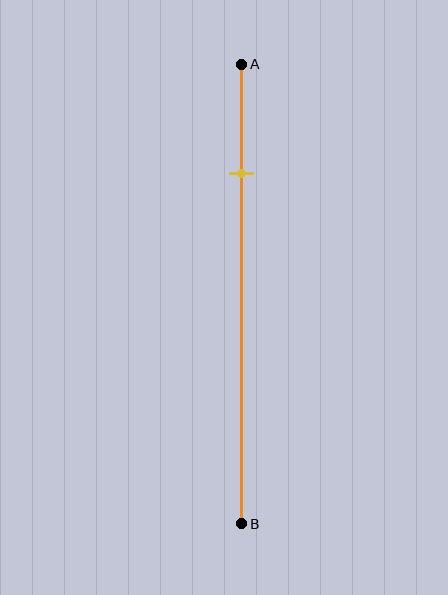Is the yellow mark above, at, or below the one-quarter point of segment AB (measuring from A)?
The yellow mark is approximately at the one-quarter point of segment AB.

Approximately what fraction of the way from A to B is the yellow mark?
The yellow mark is approximately 25% of the way from A to B.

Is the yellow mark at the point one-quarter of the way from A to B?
Yes, the mark is approximately at the one-quarter point.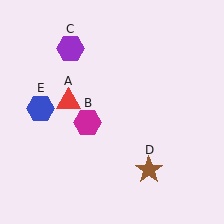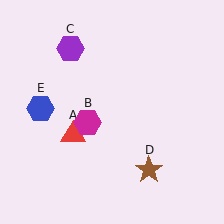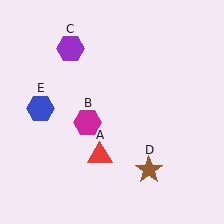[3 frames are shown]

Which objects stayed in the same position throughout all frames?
Magenta hexagon (object B) and purple hexagon (object C) and brown star (object D) and blue hexagon (object E) remained stationary.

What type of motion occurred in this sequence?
The red triangle (object A) rotated counterclockwise around the center of the scene.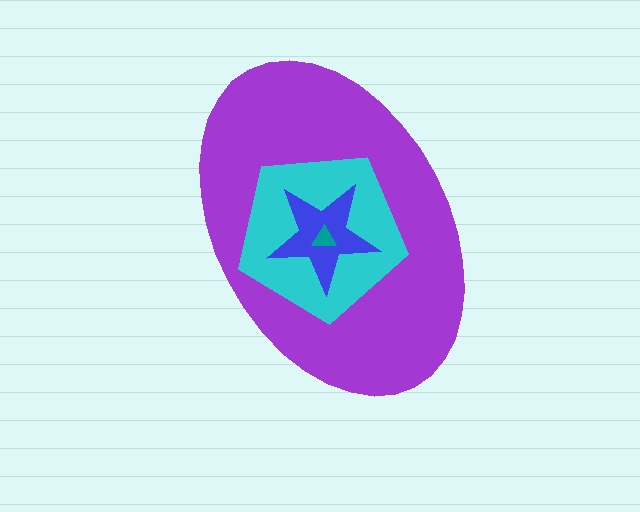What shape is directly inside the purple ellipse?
The cyan pentagon.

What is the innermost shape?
The teal triangle.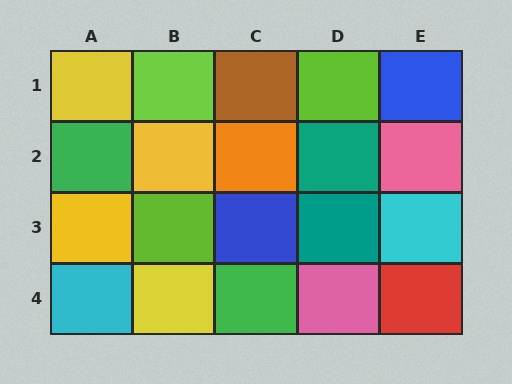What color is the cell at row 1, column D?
Lime.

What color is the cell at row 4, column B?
Yellow.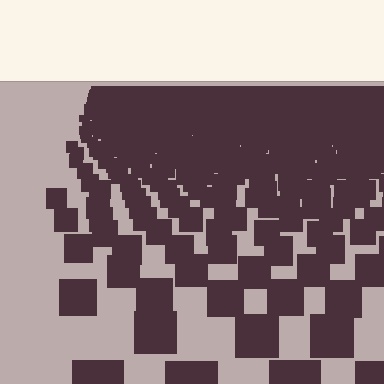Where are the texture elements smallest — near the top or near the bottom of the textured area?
Near the top.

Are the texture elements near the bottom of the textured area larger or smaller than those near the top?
Larger. Near the bottom, elements are closer to the viewer and appear at a bigger on-screen size.